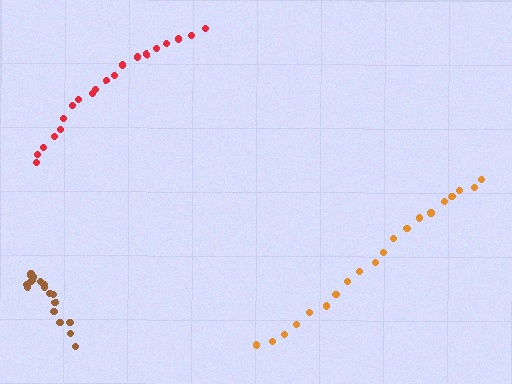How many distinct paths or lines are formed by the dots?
There are 3 distinct paths.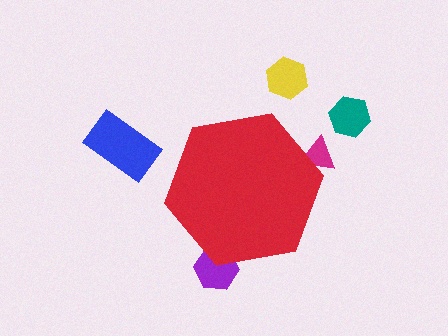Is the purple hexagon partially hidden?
Yes, the purple hexagon is partially hidden behind the red hexagon.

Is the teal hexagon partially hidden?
No, the teal hexagon is fully visible.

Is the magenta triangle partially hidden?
Yes, the magenta triangle is partially hidden behind the red hexagon.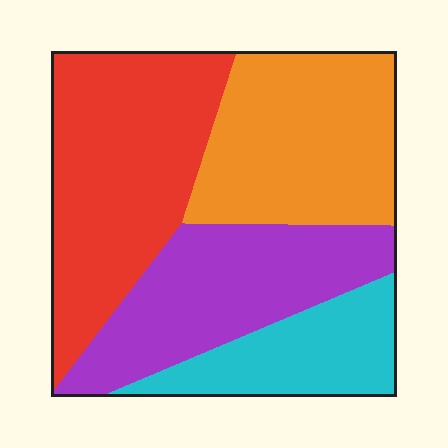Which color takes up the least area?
Cyan, at roughly 15%.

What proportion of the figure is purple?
Purple takes up about one quarter (1/4) of the figure.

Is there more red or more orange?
Red.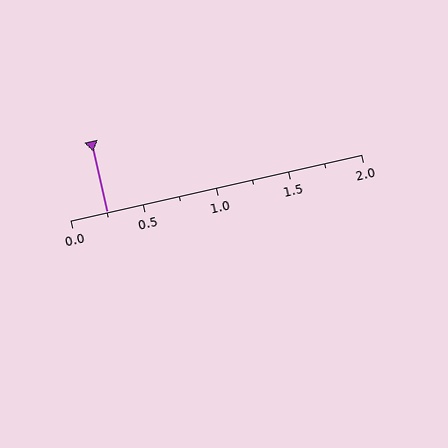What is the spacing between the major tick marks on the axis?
The major ticks are spaced 0.5 apart.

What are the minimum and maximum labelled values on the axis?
The axis runs from 0.0 to 2.0.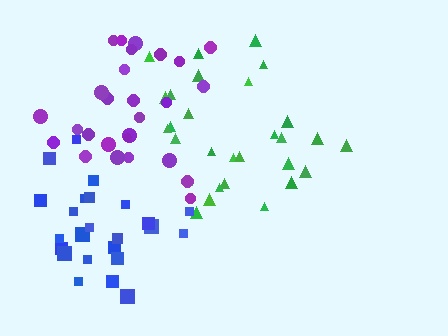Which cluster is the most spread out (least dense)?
Green.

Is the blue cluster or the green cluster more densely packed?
Blue.